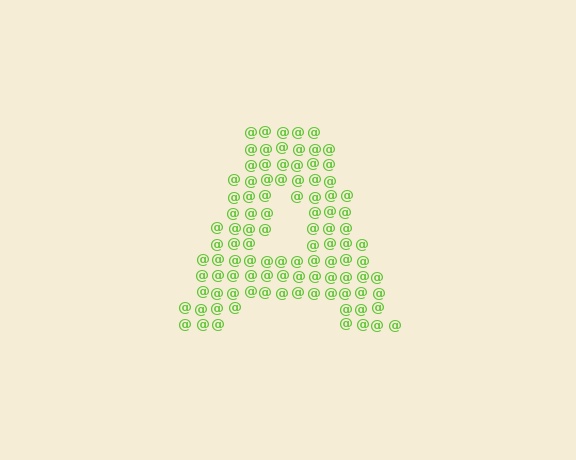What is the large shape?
The large shape is the letter A.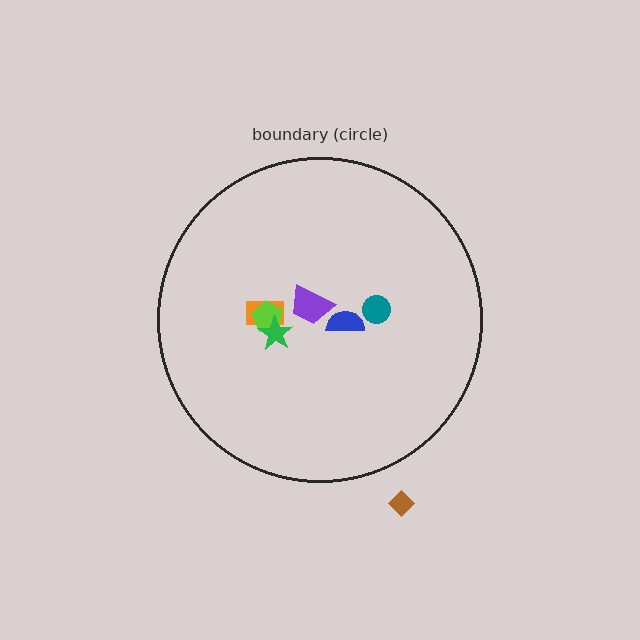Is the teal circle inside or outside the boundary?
Inside.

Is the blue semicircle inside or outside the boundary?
Inside.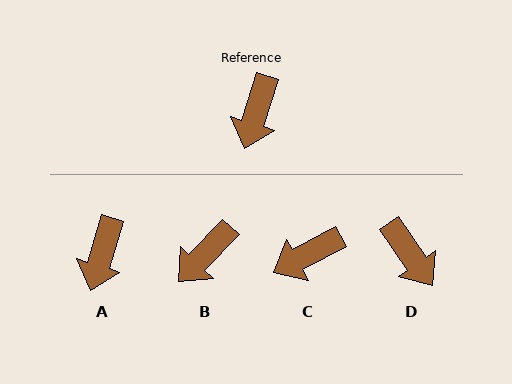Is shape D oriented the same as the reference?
No, it is off by about 52 degrees.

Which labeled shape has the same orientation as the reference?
A.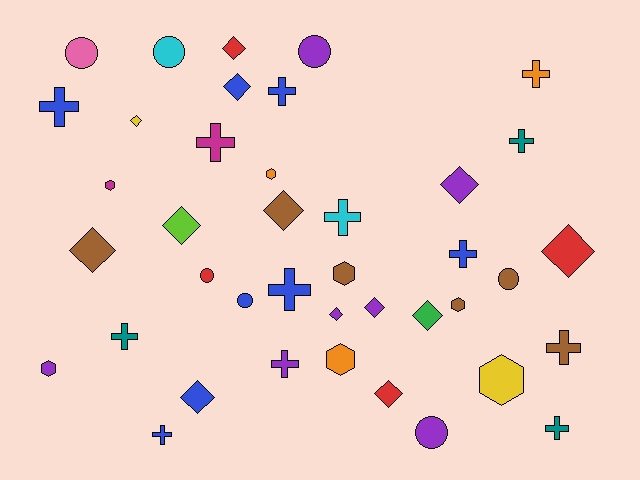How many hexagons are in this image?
There are 7 hexagons.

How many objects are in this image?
There are 40 objects.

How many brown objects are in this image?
There are 6 brown objects.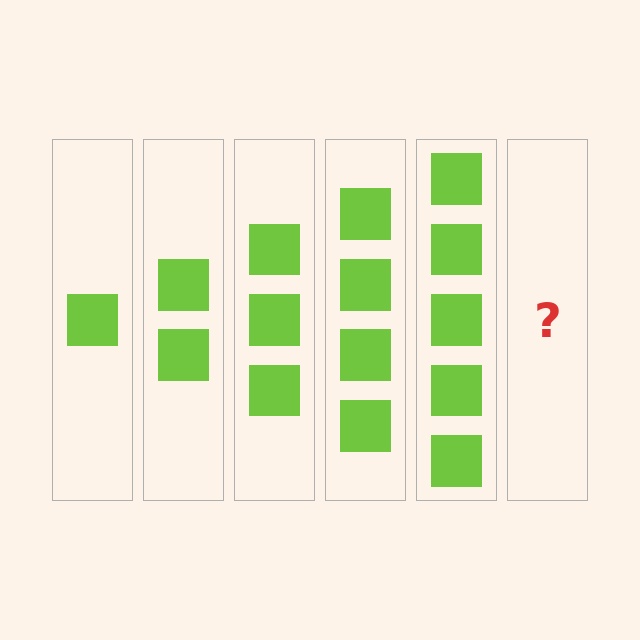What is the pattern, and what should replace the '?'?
The pattern is that each step adds one more square. The '?' should be 6 squares.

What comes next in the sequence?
The next element should be 6 squares.